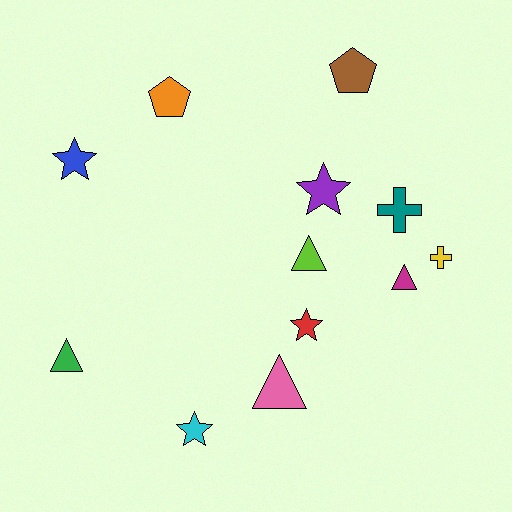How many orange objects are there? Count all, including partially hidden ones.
There is 1 orange object.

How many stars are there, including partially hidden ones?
There are 4 stars.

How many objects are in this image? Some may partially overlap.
There are 12 objects.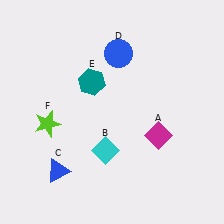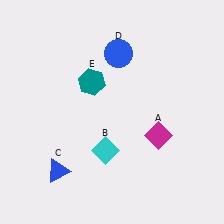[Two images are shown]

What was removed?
The lime star (F) was removed in Image 2.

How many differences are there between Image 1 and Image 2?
There is 1 difference between the two images.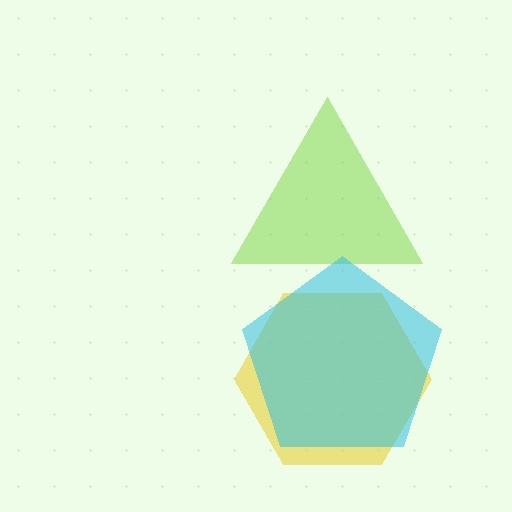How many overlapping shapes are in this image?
There are 3 overlapping shapes in the image.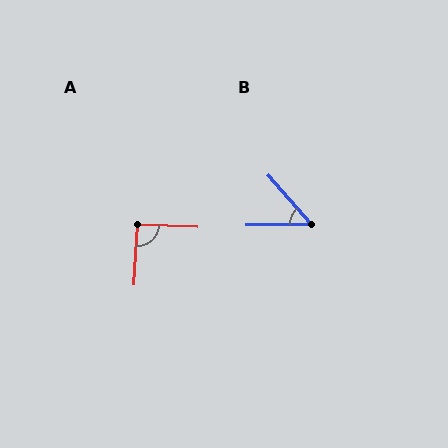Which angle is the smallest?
B, at approximately 49 degrees.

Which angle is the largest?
A, at approximately 91 degrees.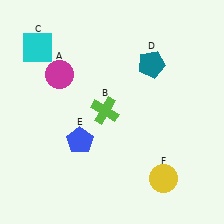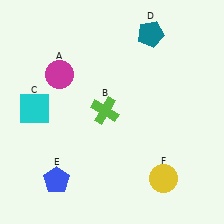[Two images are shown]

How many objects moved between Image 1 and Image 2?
3 objects moved between the two images.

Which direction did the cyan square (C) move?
The cyan square (C) moved down.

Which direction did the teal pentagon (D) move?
The teal pentagon (D) moved up.